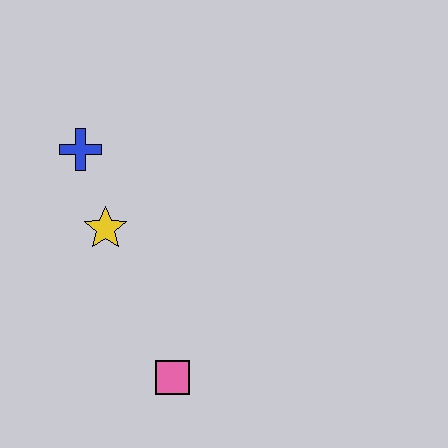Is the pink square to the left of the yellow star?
No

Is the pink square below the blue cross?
Yes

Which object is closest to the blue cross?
The yellow star is closest to the blue cross.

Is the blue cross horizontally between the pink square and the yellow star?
No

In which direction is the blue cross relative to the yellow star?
The blue cross is above the yellow star.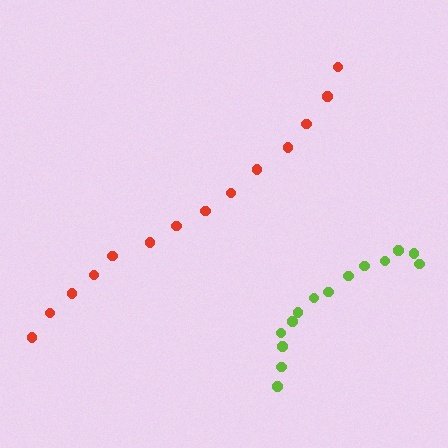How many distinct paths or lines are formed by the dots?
There are 2 distinct paths.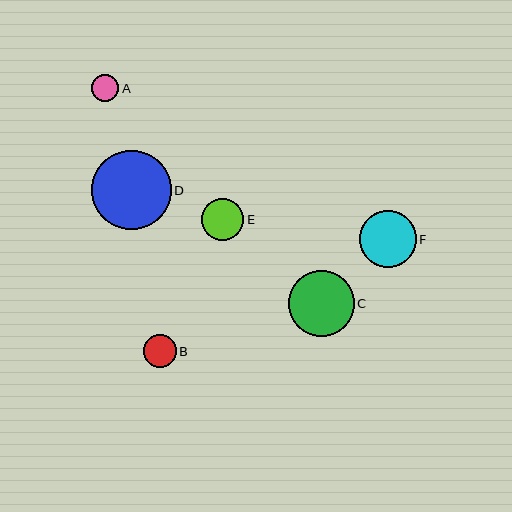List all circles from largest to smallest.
From largest to smallest: D, C, F, E, B, A.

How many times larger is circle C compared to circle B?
Circle C is approximately 2.0 times the size of circle B.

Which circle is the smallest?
Circle A is the smallest with a size of approximately 27 pixels.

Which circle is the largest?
Circle D is the largest with a size of approximately 79 pixels.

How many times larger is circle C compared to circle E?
Circle C is approximately 1.6 times the size of circle E.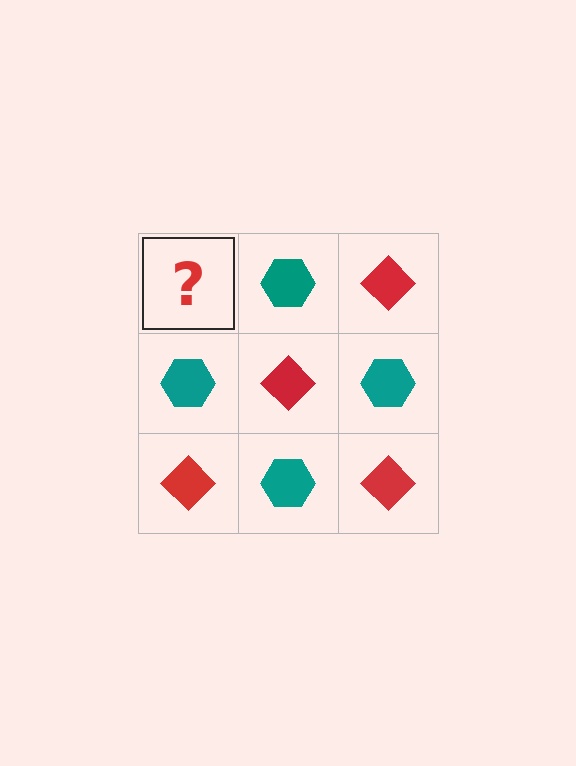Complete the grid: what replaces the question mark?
The question mark should be replaced with a red diamond.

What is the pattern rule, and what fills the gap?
The rule is that it alternates red diamond and teal hexagon in a checkerboard pattern. The gap should be filled with a red diamond.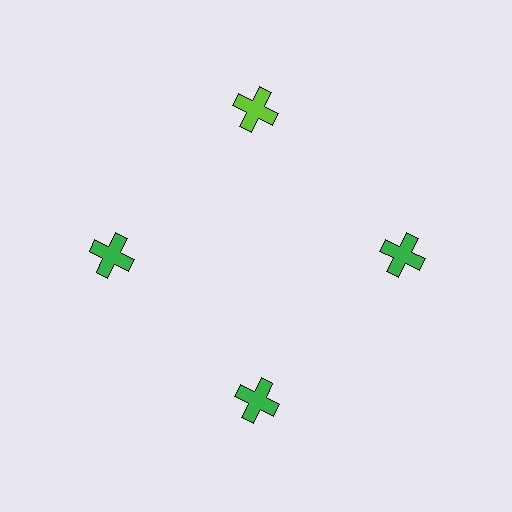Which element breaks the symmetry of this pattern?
The lime cross at roughly the 12 o'clock position breaks the symmetry. All other shapes are green crosses.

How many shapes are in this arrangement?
There are 4 shapes arranged in a ring pattern.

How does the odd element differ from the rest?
It has a different color: lime instead of green.